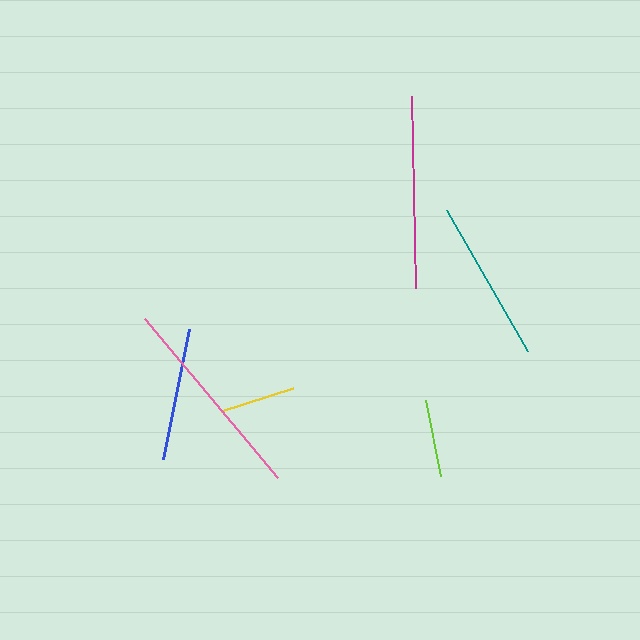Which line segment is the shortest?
The yellow line is the shortest at approximately 75 pixels.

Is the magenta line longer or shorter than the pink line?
The pink line is longer than the magenta line.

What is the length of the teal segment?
The teal segment is approximately 163 pixels long.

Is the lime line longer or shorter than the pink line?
The pink line is longer than the lime line.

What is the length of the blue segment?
The blue segment is approximately 133 pixels long.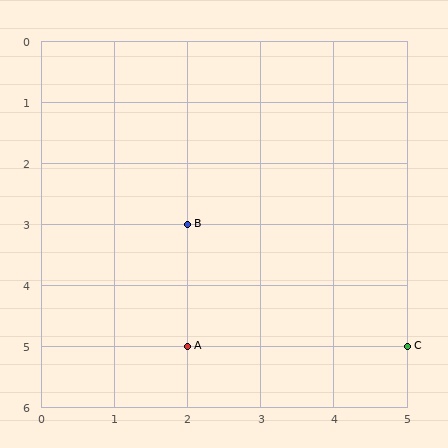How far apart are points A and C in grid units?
Points A and C are 3 columns apart.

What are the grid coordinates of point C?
Point C is at grid coordinates (5, 5).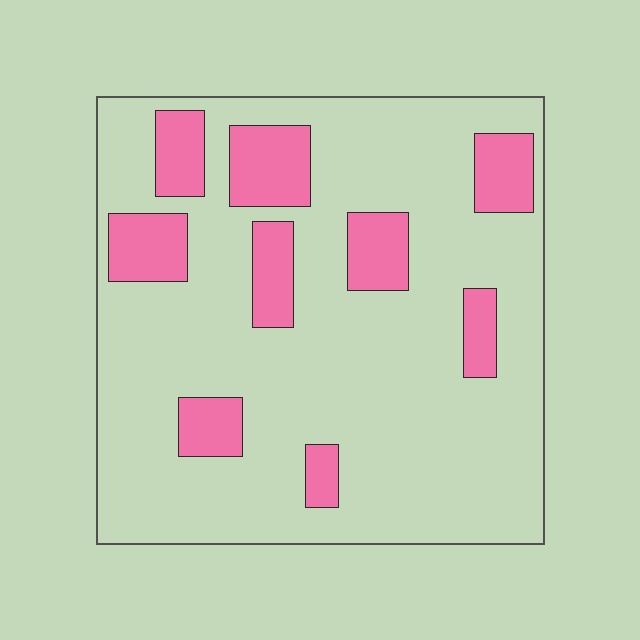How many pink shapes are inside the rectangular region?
9.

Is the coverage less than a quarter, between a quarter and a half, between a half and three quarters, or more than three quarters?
Less than a quarter.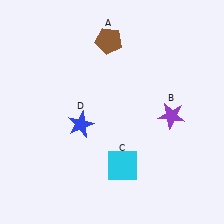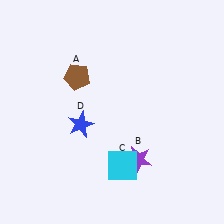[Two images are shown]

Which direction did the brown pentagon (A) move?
The brown pentagon (A) moved down.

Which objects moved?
The objects that moved are: the brown pentagon (A), the purple star (B).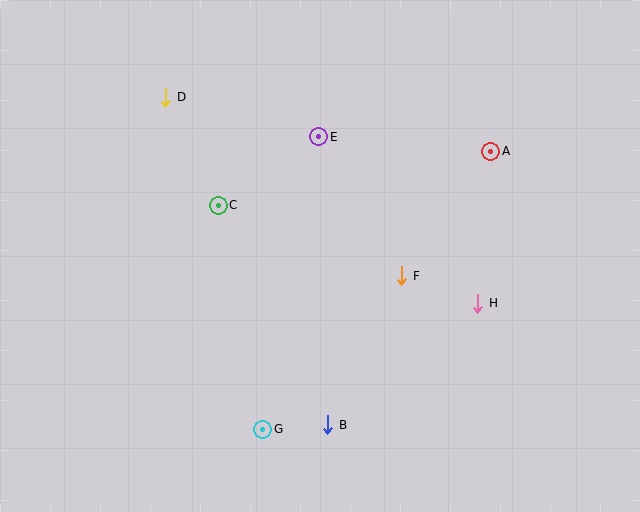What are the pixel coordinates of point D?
Point D is at (166, 97).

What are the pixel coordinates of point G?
Point G is at (263, 429).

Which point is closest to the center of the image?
Point F at (402, 276) is closest to the center.